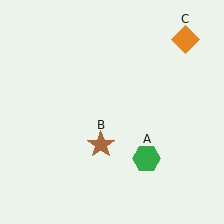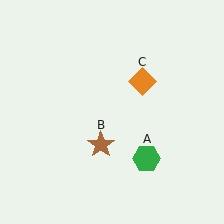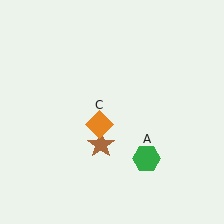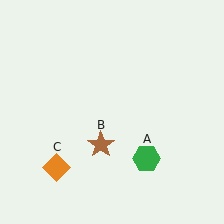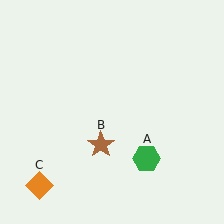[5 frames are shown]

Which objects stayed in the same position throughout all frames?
Green hexagon (object A) and brown star (object B) remained stationary.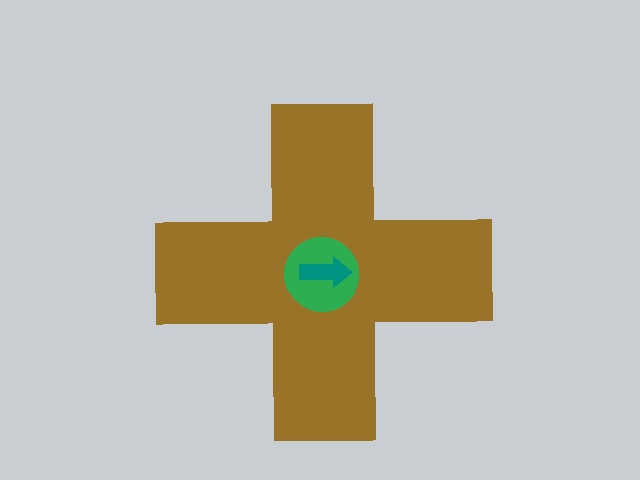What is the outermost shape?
The brown cross.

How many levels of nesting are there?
3.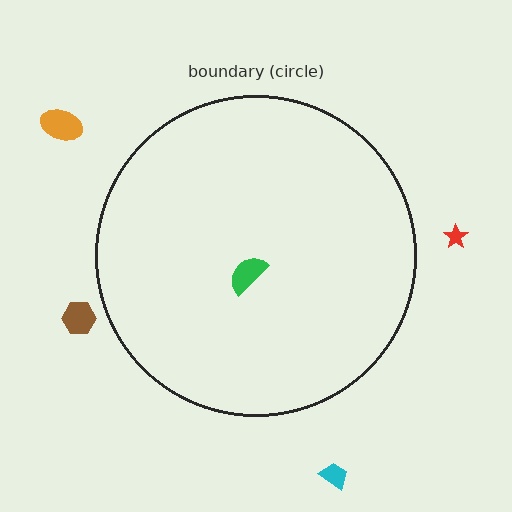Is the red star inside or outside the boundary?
Outside.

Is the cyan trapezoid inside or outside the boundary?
Outside.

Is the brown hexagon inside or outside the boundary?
Outside.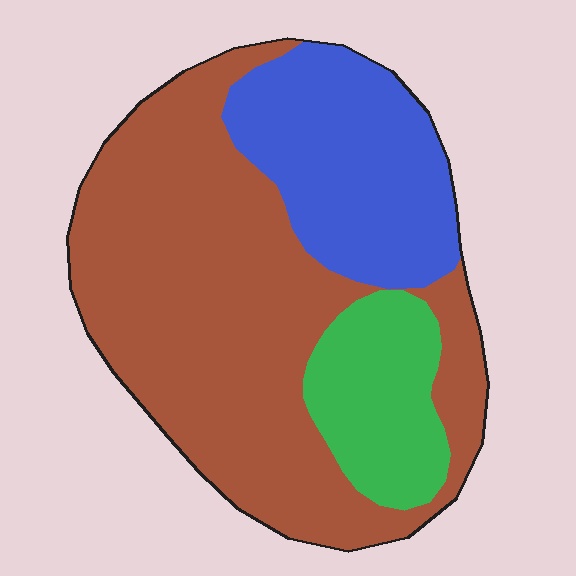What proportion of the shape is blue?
Blue covers about 25% of the shape.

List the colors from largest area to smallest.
From largest to smallest: brown, blue, green.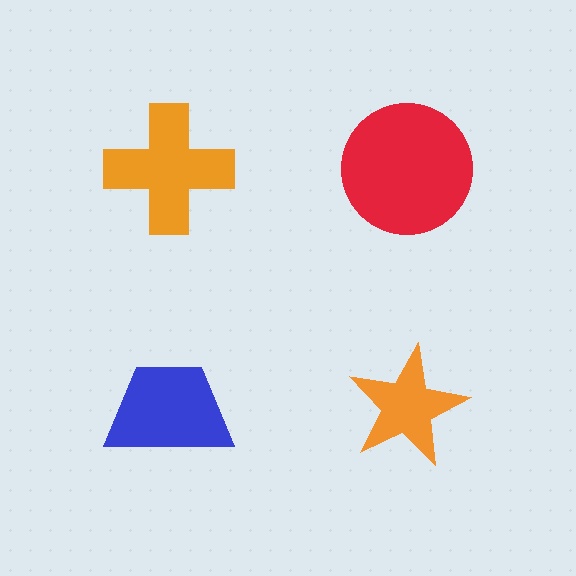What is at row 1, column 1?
An orange cross.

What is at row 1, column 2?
A red circle.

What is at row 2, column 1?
A blue trapezoid.